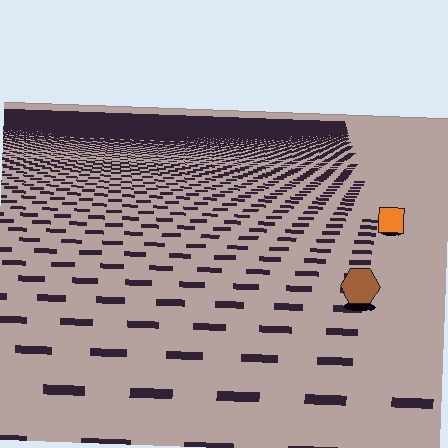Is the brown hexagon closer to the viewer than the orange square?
Yes. The brown hexagon is closer — you can tell from the texture gradient: the ground texture is coarser near it.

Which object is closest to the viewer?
The brown hexagon is closest. The texture marks near it are larger and more spread out.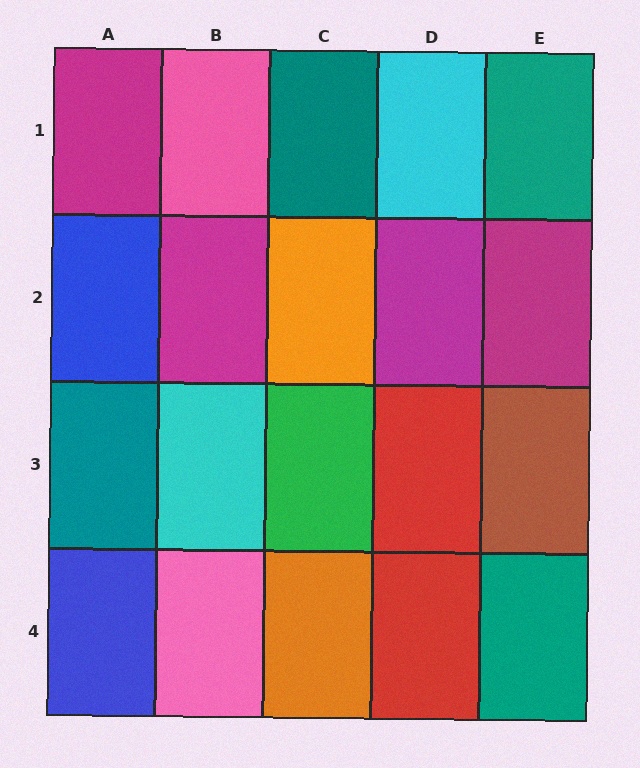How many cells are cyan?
2 cells are cyan.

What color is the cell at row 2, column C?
Orange.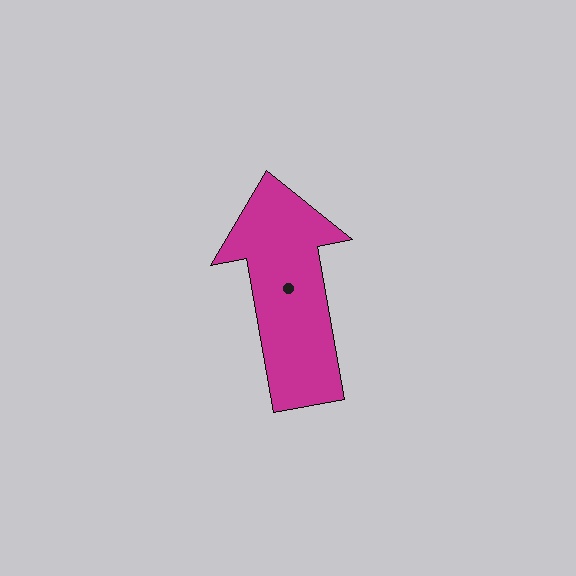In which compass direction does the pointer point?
North.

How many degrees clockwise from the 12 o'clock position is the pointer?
Approximately 350 degrees.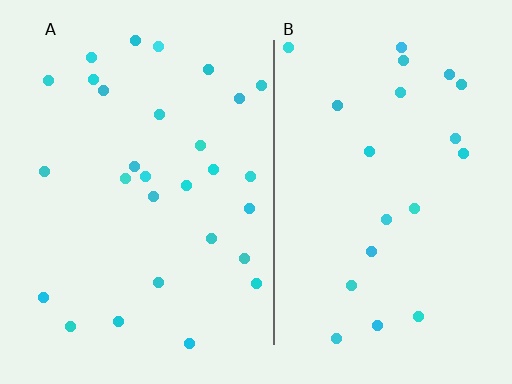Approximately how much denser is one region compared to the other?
Approximately 1.4× — region A over region B.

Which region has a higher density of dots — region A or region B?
A (the left).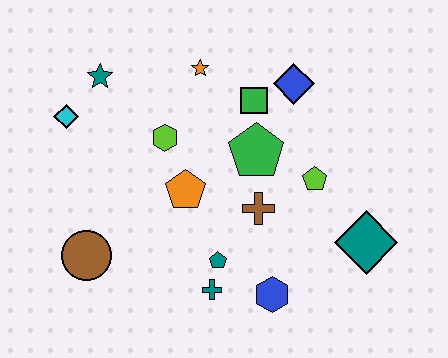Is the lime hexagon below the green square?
Yes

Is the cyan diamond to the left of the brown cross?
Yes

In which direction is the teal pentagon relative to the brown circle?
The teal pentagon is to the right of the brown circle.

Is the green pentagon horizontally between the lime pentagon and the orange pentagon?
Yes